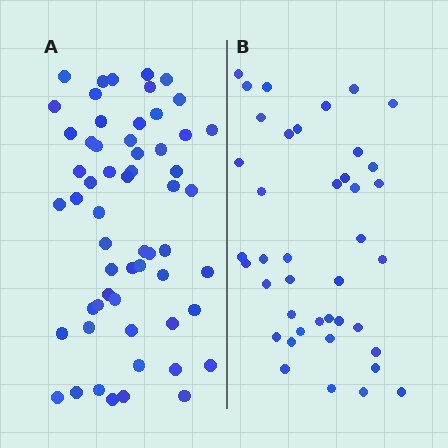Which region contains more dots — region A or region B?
Region A (the left region) has more dots.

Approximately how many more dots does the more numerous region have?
Region A has approximately 15 more dots than region B.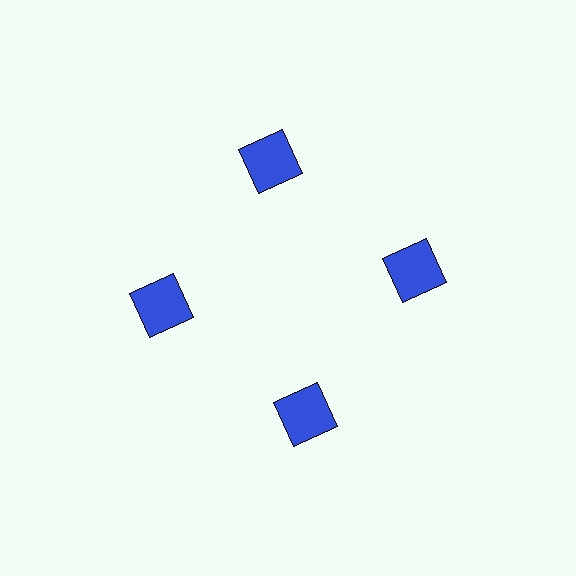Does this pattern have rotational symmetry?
Yes, this pattern has 4-fold rotational symmetry. It looks the same after rotating 90 degrees around the center.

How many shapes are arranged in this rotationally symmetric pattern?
There are 4 shapes, arranged in 4 groups of 1.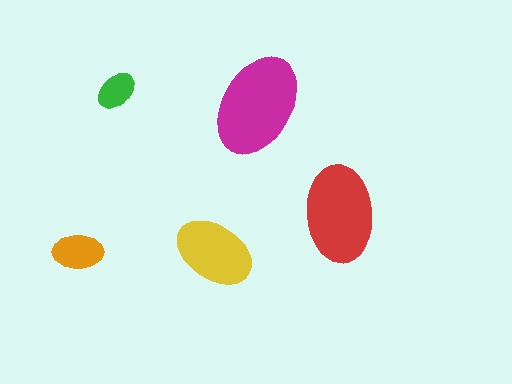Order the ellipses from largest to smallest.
the magenta one, the red one, the yellow one, the orange one, the green one.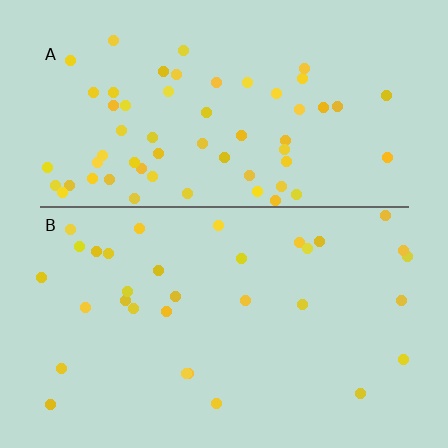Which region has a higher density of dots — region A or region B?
A (the top).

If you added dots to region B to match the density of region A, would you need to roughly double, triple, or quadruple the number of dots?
Approximately double.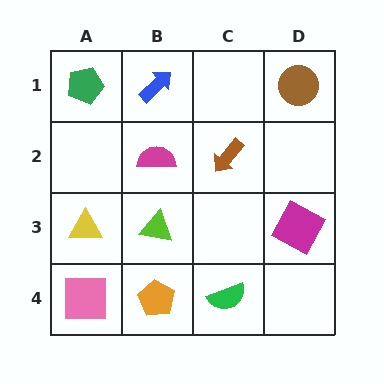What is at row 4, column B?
An orange pentagon.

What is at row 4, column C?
A green semicircle.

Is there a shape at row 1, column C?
No, that cell is empty.